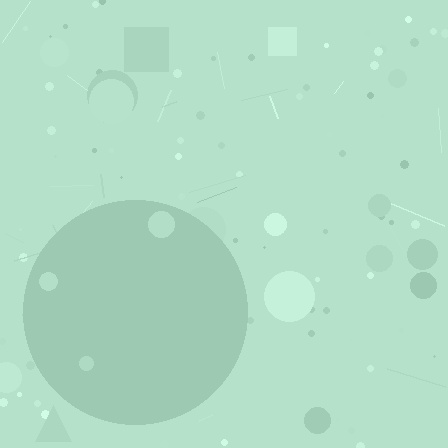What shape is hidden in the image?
A circle is hidden in the image.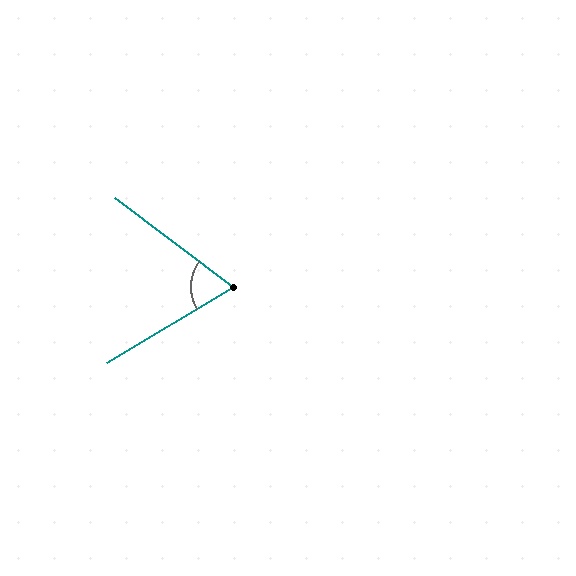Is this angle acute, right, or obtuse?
It is acute.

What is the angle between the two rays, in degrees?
Approximately 68 degrees.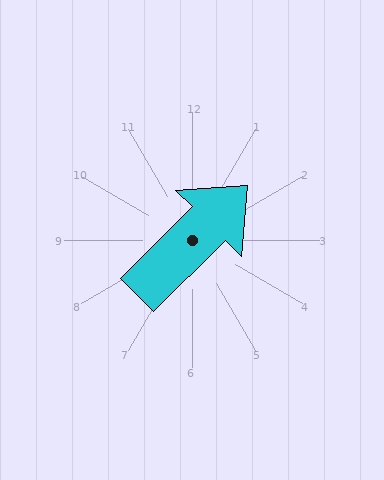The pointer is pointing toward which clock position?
Roughly 2 o'clock.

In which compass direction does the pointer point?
Northeast.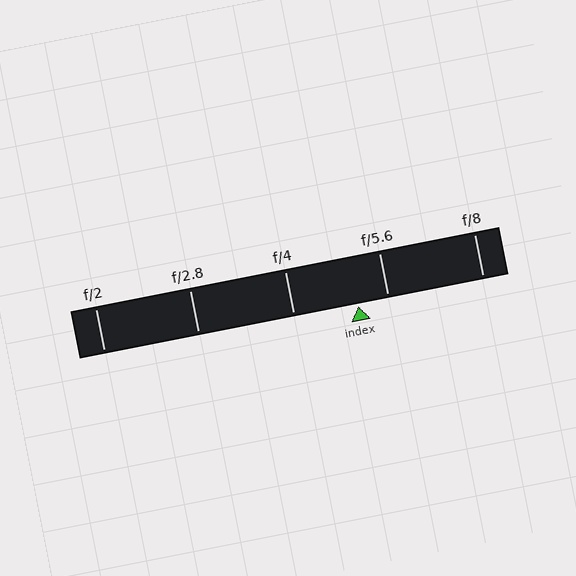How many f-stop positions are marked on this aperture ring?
There are 5 f-stop positions marked.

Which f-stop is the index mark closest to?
The index mark is closest to f/5.6.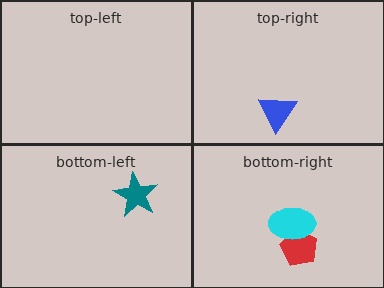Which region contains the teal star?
The bottom-left region.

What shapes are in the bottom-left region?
The teal star.